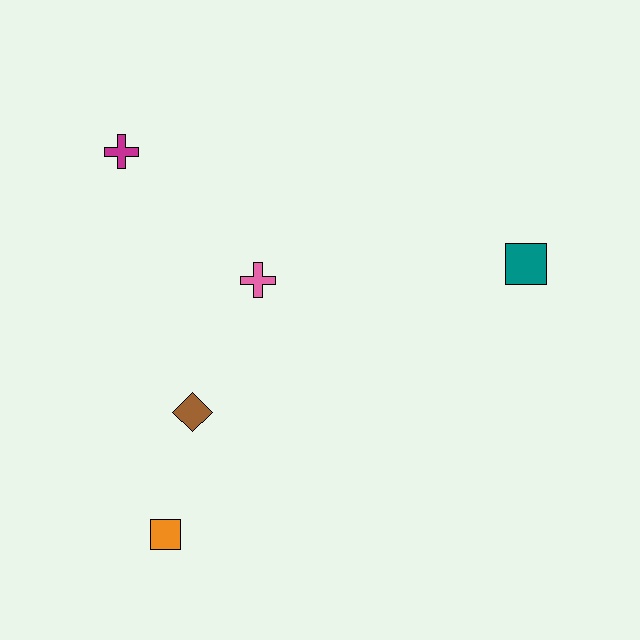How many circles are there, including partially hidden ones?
There are no circles.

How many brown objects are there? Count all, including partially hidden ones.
There is 1 brown object.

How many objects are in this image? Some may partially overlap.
There are 5 objects.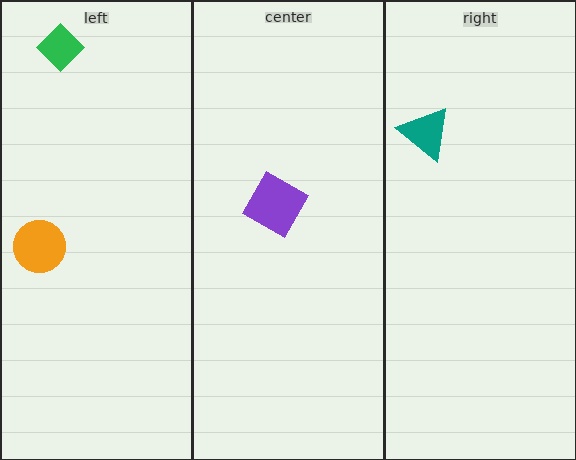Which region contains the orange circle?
The left region.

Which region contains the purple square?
The center region.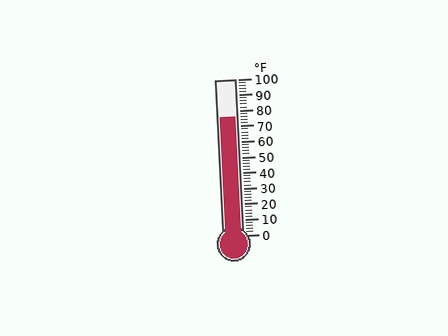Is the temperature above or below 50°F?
The temperature is above 50°F.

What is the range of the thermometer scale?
The thermometer scale ranges from 0°F to 100°F.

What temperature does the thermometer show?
The thermometer shows approximately 76°F.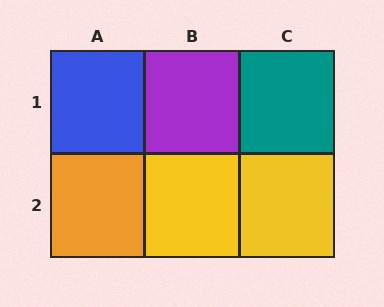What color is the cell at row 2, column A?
Orange.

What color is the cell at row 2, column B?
Yellow.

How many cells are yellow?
2 cells are yellow.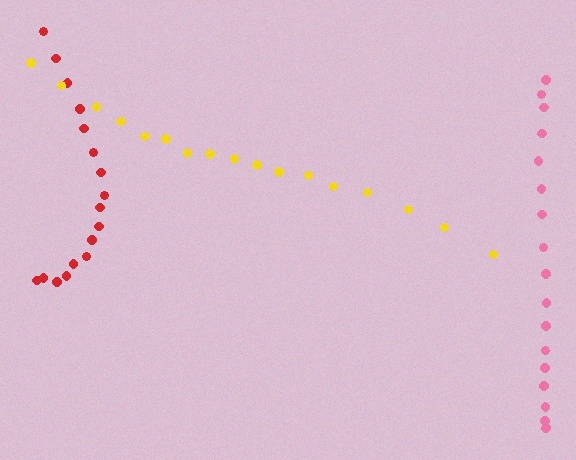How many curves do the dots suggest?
There are 3 distinct paths.